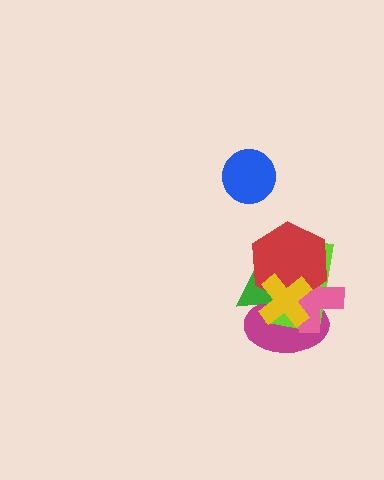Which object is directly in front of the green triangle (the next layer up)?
The red hexagon is directly in front of the green triangle.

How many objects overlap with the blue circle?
0 objects overlap with the blue circle.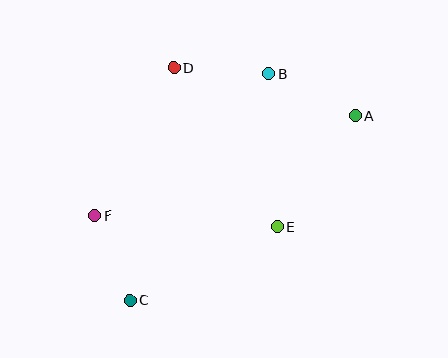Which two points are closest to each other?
Points C and F are closest to each other.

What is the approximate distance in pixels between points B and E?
The distance between B and E is approximately 153 pixels.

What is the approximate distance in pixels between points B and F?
The distance between B and F is approximately 224 pixels.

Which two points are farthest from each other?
Points A and C are farthest from each other.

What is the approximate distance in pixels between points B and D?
The distance between B and D is approximately 95 pixels.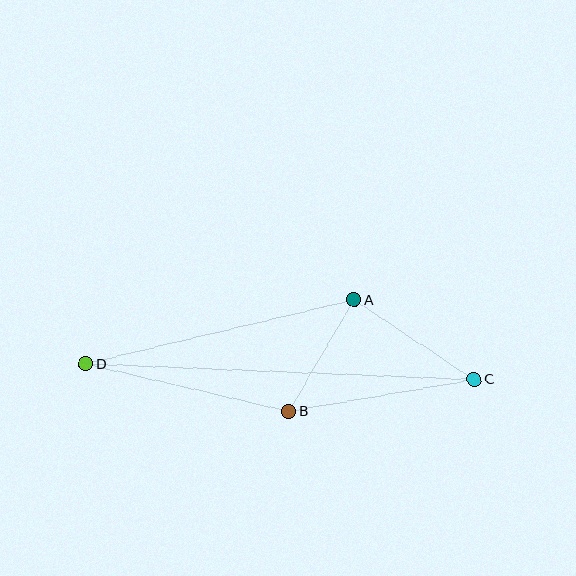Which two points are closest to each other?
Points A and B are closest to each other.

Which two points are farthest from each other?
Points C and D are farthest from each other.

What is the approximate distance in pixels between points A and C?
The distance between A and C is approximately 144 pixels.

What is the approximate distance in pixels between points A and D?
The distance between A and D is approximately 276 pixels.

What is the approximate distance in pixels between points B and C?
The distance between B and C is approximately 188 pixels.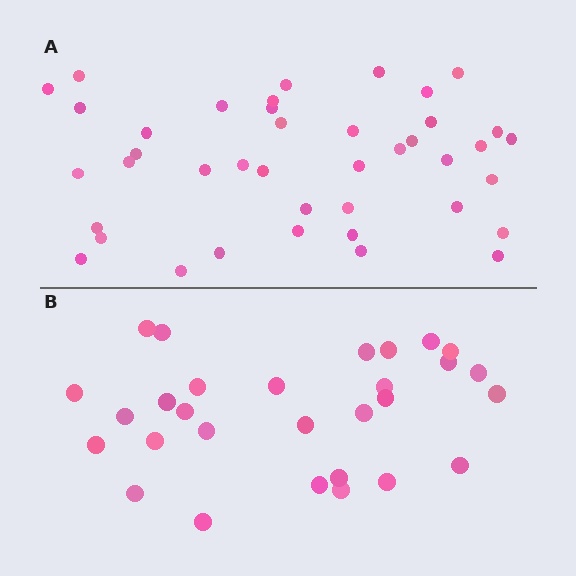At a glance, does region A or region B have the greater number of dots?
Region A (the top region) has more dots.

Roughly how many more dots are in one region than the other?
Region A has roughly 12 or so more dots than region B.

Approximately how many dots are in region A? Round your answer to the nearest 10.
About 40 dots. (The exact count is 41, which rounds to 40.)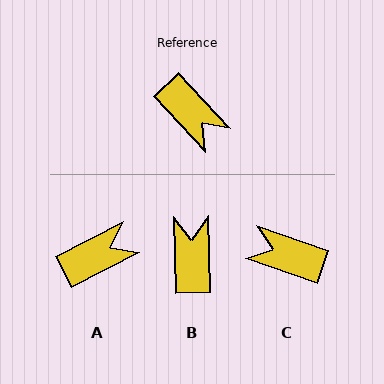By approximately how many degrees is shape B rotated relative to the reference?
Approximately 139 degrees counter-clockwise.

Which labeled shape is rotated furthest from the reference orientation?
C, about 152 degrees away.